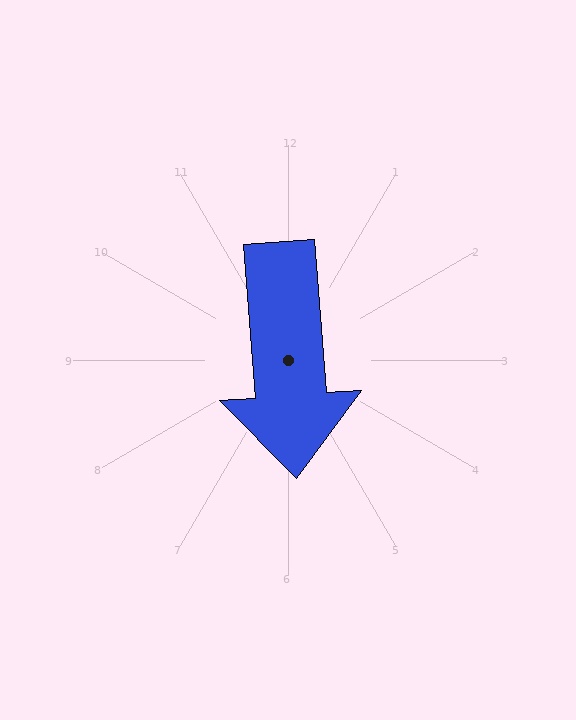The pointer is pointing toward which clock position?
Roughly 6 o'clock.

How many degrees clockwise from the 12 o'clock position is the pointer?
Approximately 176 degrees.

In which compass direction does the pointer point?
South.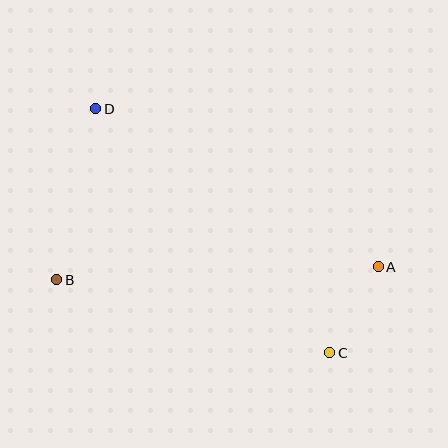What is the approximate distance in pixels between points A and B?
The distance between A and B is approximately 322 pixels.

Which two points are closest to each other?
Points A and C are closest to each other.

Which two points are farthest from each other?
Points C and D are farthest from each other.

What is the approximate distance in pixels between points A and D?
The distance between A and D is approximately 324 pixels.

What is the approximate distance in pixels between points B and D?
The distance between B and D is approximately 175 pixels.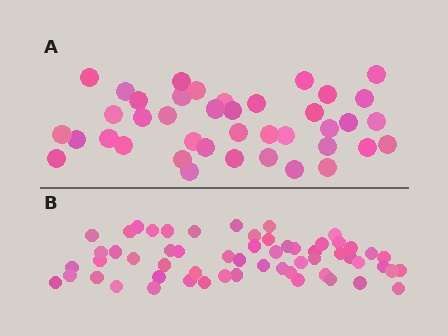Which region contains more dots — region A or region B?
Region B (the bottom region) has more dots.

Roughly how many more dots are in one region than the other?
Region B has approximately 20 more dots than region A.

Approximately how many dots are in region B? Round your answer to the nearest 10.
About 60 dots. (The exact count is 58, which rounds to 60.)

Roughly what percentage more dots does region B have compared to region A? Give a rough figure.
About 45% more.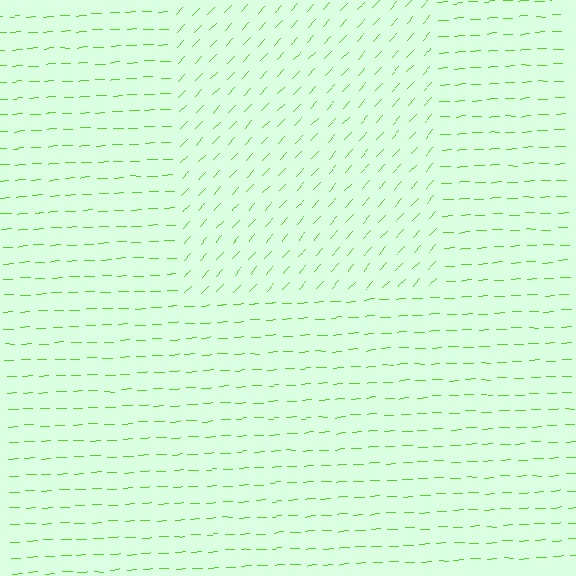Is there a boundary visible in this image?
Yes, there is a texture boundary formed by a change in line orientation.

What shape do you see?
I see a rectangle.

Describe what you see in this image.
The image is filled with small lime line segments. A rectangle region in the image has lines oriented differently from the surrounding lines, creating a visible texture boundary.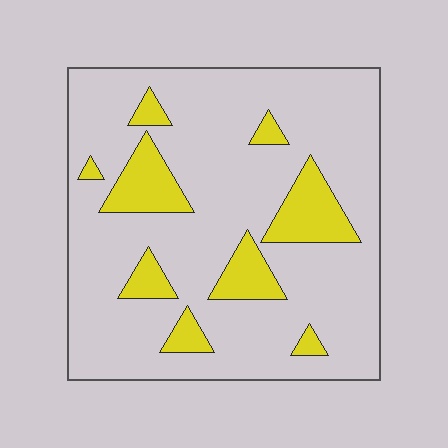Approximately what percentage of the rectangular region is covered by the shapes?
Approximately 20%.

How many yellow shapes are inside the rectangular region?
9.